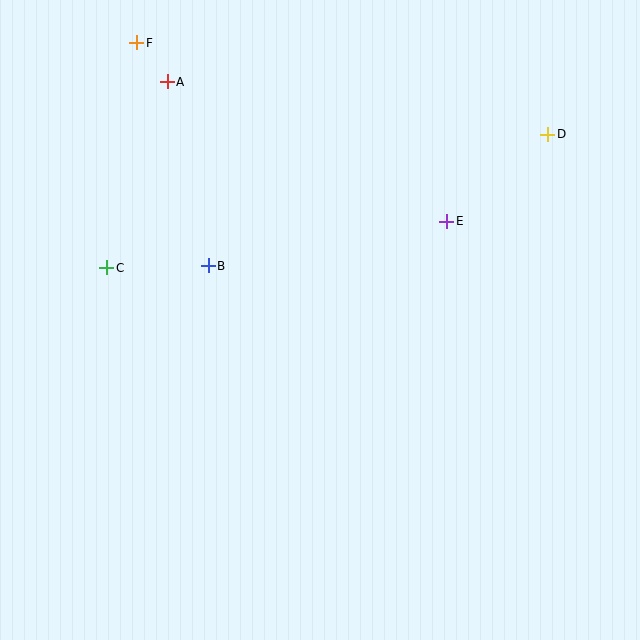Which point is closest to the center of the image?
Point B at (208, 266) is closest to the center.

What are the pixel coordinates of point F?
Point F is at (137, 43).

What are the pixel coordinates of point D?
Point D is at (548, 134).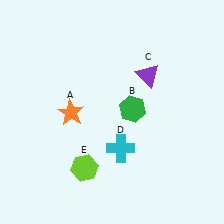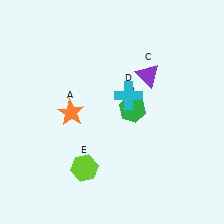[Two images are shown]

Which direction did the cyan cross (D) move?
The cyan cross (D) moved up.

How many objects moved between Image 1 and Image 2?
1 object moved between the two images.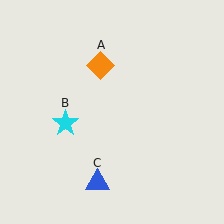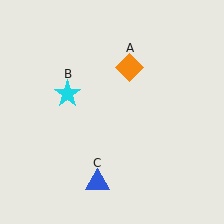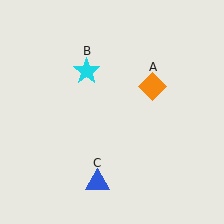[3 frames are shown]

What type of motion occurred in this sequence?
The orange diamond (object A), cyan star (object B) rotated clockwise around the center of the scene.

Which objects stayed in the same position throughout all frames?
Blue triangle (object C) remained stationary.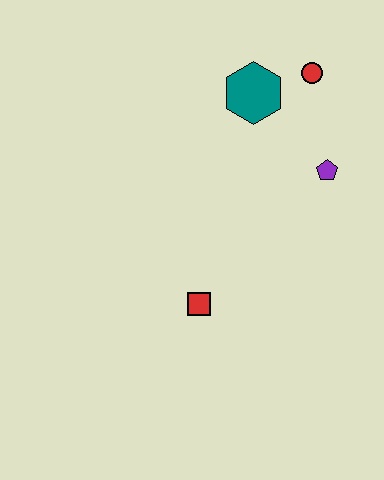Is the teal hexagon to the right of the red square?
Yes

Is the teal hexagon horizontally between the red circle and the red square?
Yes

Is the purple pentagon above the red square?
Yes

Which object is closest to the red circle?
The teal hexagon is closest to the red circle.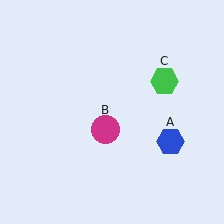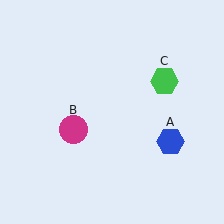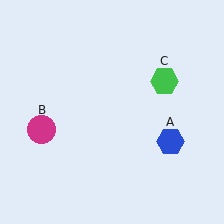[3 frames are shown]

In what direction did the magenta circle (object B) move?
The magenta circle (object B) moved left.